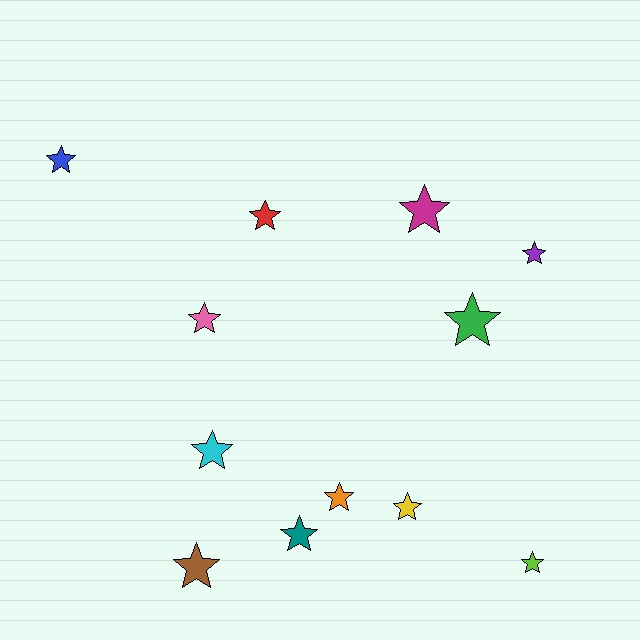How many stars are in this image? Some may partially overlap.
There are 12 stars.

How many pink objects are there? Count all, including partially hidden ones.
There is 1 pink object.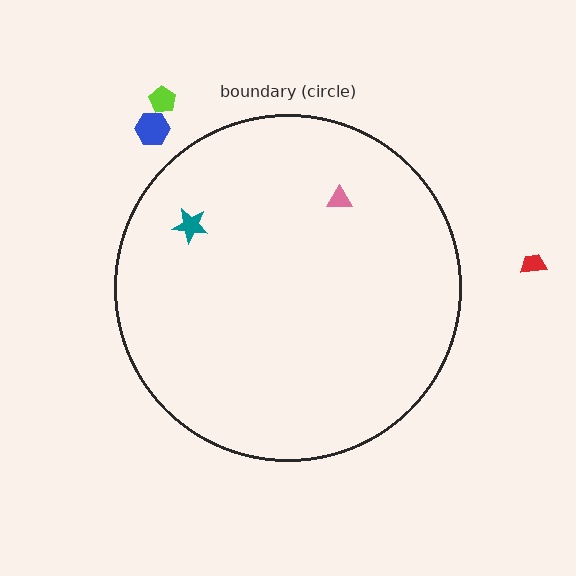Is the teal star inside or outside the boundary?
Inside.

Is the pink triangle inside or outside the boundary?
Inside.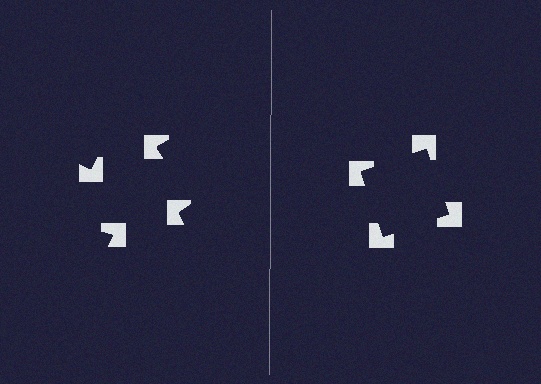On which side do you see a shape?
An illusory square appears on the right side. On the left side the wedge cuts are rotated, so no coherent shape forms.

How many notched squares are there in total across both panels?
8 — 4 on each side.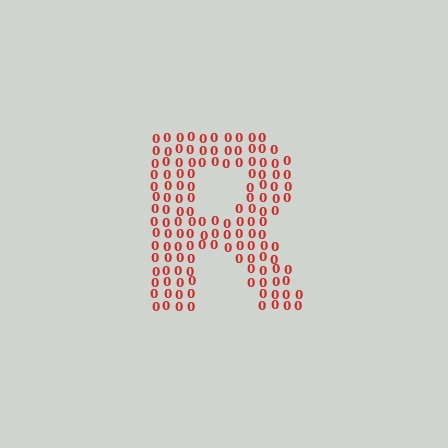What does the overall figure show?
The overall figure shows the letter R.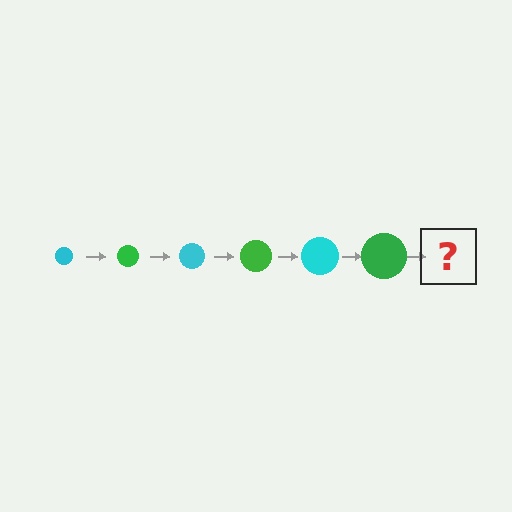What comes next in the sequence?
The next element should be a cyan circle, larger than the previous one.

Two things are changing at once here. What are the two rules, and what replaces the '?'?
The two rules are that the circle grows larger each step and the color cycles through cyan and green. The '?' should be a cyan circle, larger than the previous one.